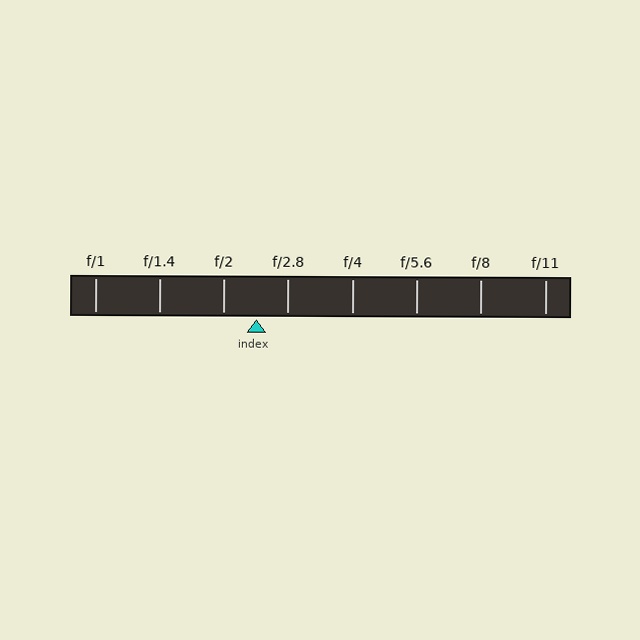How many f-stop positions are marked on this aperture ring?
There are 8 f-stop positions marked.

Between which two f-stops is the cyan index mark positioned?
The index mark is between f/2 and f/2.8.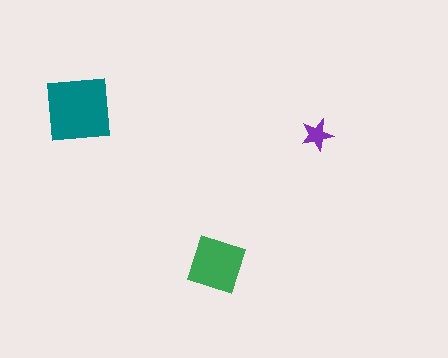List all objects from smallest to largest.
The purple star, the green square, the teal square.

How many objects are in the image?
There are 3 objects in the image.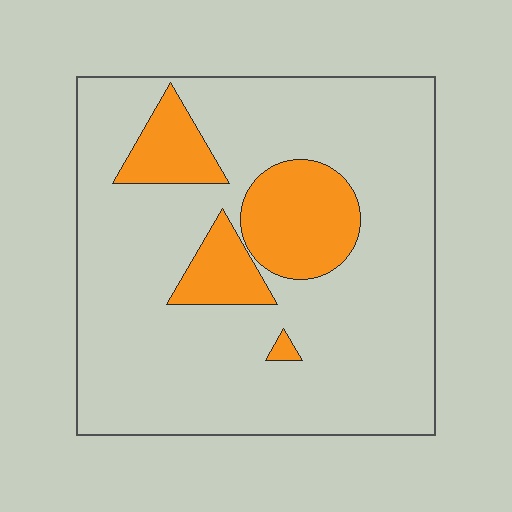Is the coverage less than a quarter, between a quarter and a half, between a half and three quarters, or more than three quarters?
Less than a quarter.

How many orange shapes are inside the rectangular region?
4.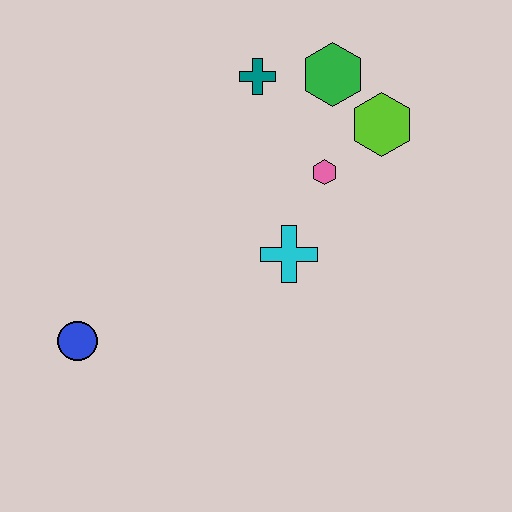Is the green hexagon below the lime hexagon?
No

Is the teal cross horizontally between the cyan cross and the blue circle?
Yes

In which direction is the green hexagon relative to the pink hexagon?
The green hexagon is above the pink hexagon.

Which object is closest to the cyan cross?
The pink hexagon is closest to the cyan cross.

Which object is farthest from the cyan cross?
The blue circle is farthest from the cyan cross.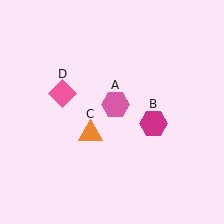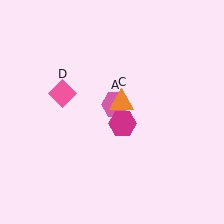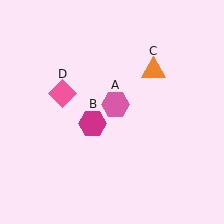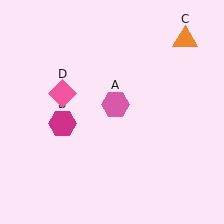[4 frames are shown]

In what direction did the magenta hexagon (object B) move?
The magenta hexagon (object B) moved left.